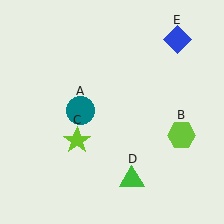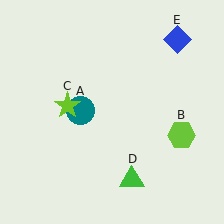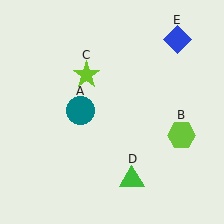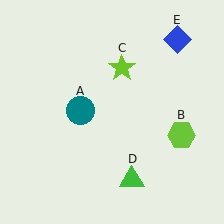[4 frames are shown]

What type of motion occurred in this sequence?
The lime star (object C) rotated clockwise around the center of the scene.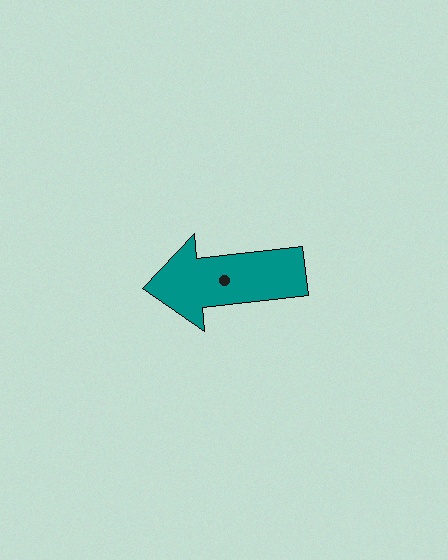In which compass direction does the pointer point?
West.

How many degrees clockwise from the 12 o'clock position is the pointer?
Approximately 264 degrees.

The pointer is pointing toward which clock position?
Roughly 9 o'clock.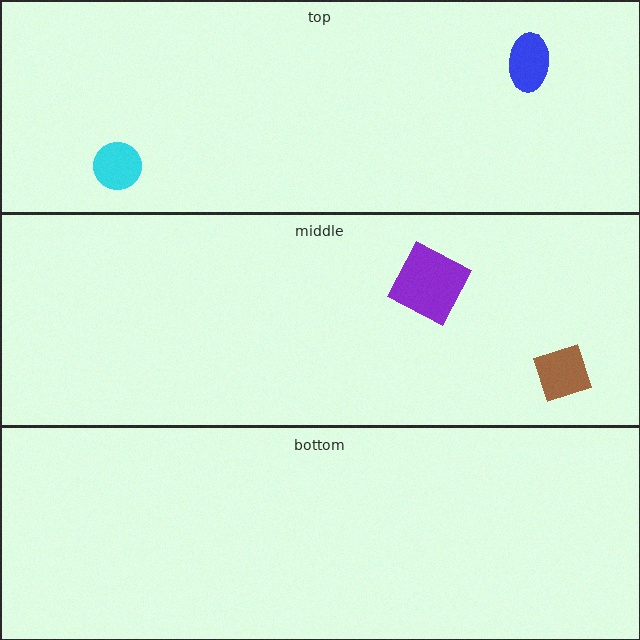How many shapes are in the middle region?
2.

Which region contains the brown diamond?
The middle region.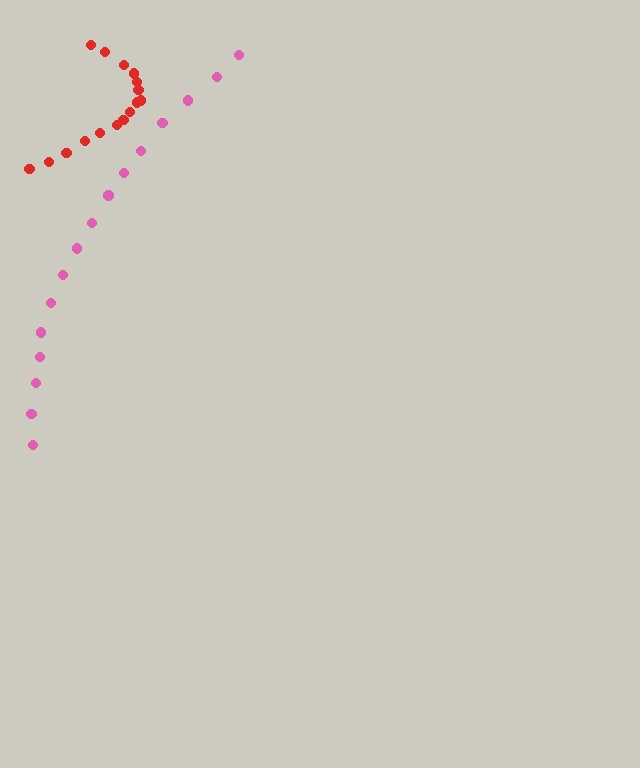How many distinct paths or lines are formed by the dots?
There are 2 distinct paths.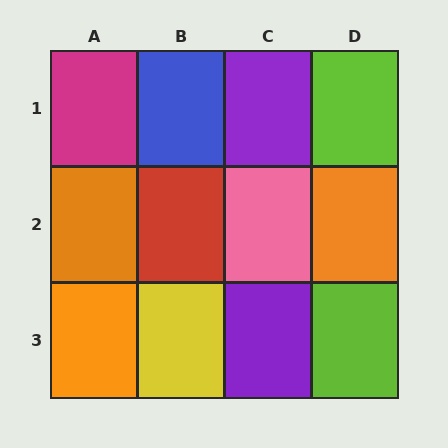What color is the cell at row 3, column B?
Yellow.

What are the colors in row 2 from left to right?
Orange, red, pink, orange.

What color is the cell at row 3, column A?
Orange.